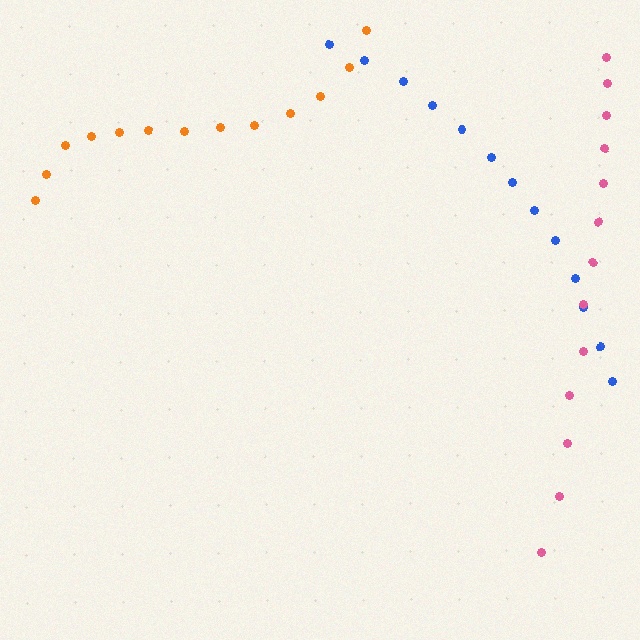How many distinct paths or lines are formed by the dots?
There are 3 distinct paths.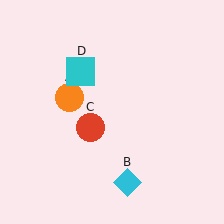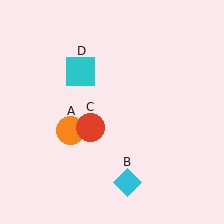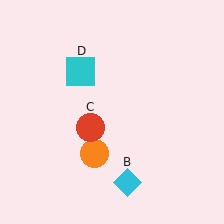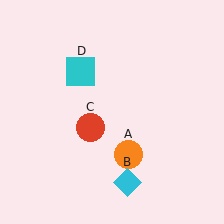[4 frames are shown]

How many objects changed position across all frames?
1 object changed position: orange circle (object A).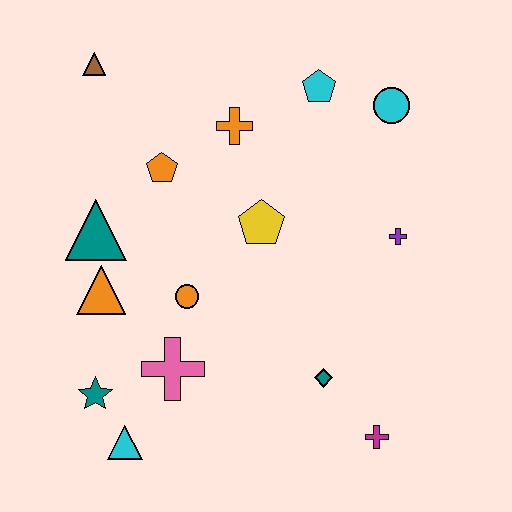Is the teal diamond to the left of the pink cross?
No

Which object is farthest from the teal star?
The cyan circle is farthest from the teal star.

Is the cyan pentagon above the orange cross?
Yes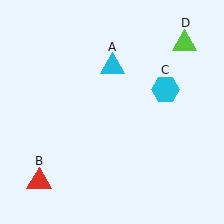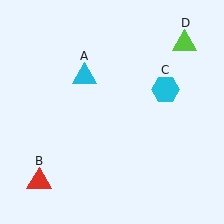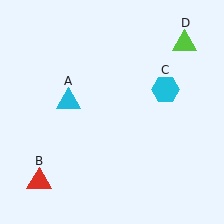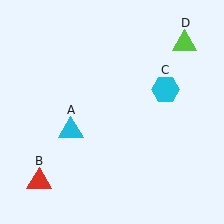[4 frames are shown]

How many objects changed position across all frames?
1 object changed position: cyan triangle (object A).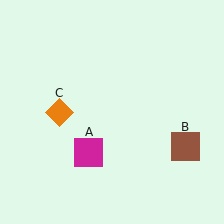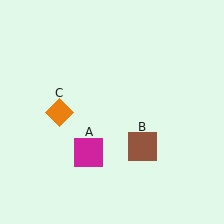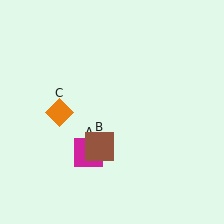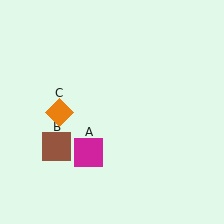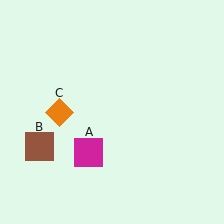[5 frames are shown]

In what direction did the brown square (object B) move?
The brown square (object B) moved left.